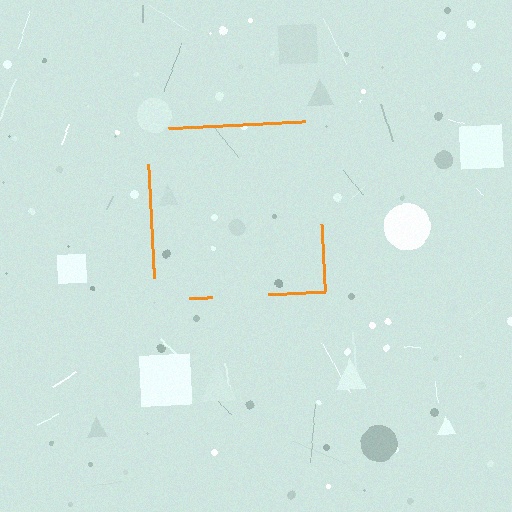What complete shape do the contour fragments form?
The contour fragments form a square.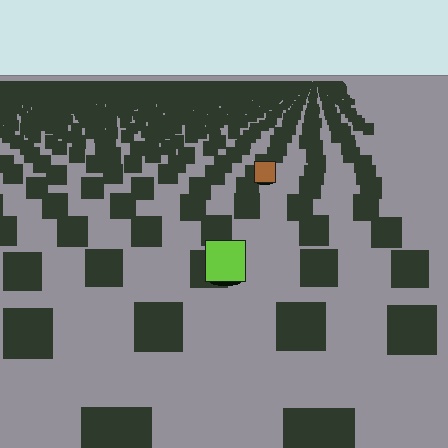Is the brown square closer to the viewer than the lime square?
No. The lime square is closer — you can tell from the texture gradient: the ground texture is coarser near it.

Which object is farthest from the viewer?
The brown square is farthest from the viewer. It appears smaller and the ground texture around it is denser.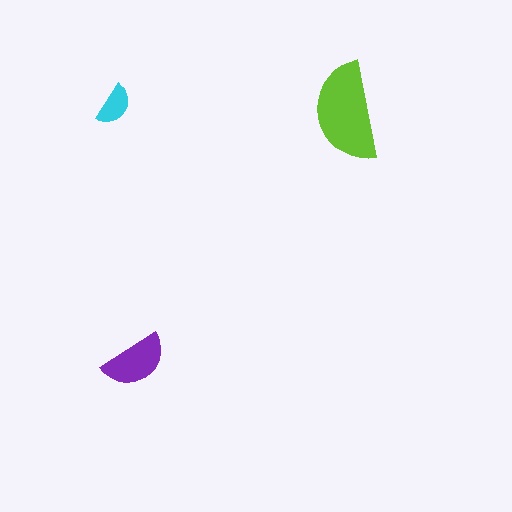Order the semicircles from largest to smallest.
the lime one, the purple one, the cyan one.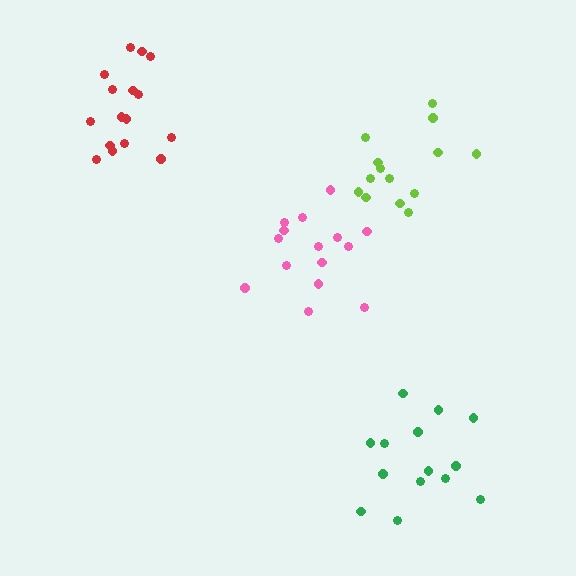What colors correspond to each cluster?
The clusters are colored: lime, red, pink, green.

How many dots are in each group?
Group 1: 14 dots, Group 2: 16 dots, Group 3: 15 dots, Group 4: 14 dots (59 total).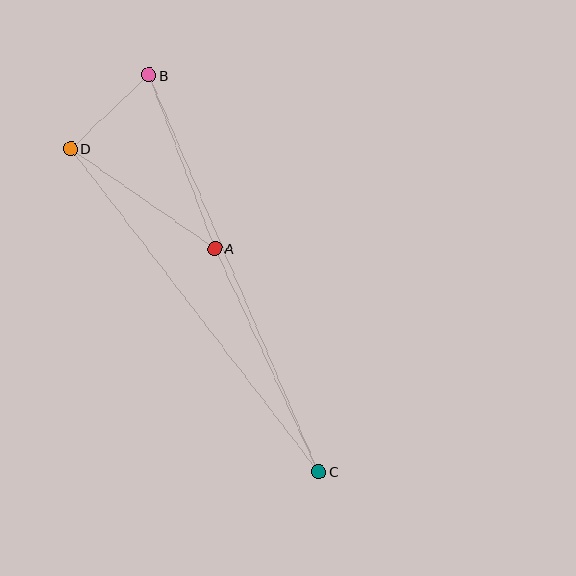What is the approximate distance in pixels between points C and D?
The distance between C and D is approximately 407 pixels.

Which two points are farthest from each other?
Points B and C are farthest from each other.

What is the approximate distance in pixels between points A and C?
The distance between A and C is approximately 246 pixels.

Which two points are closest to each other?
Points B and D are closest to each other.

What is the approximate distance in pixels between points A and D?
The distance between A and D is approximately 175 pixels.